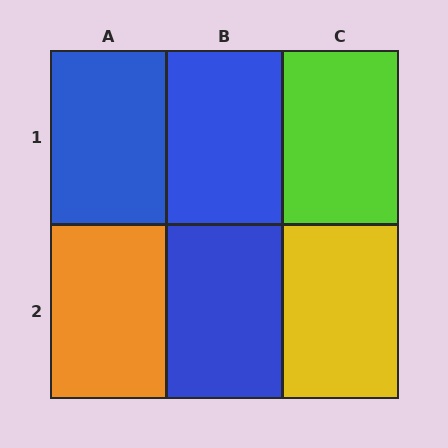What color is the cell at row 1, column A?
Blue.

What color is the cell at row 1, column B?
Blue.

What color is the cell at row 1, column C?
Lime.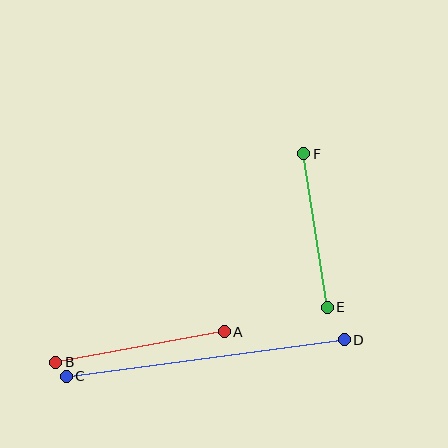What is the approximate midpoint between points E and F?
The midpoint is at approximately (316, 230) pixels.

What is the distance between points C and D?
The distance is approximately 281 pixels.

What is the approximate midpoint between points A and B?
The midpoint is at approximately (140, 347) pixels.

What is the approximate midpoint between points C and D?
The midpoint is at approximately (205, 358) pixels.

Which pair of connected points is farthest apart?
Points C and D are farthest apart.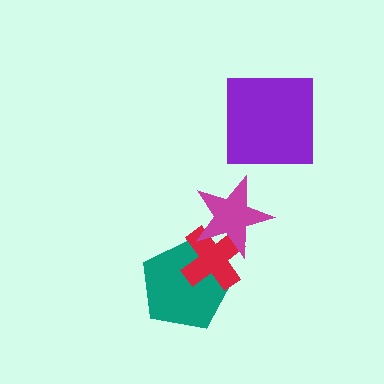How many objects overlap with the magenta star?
1 object overlaps with the magenta star.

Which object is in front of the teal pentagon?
The red cross is in front of the teal pentagon.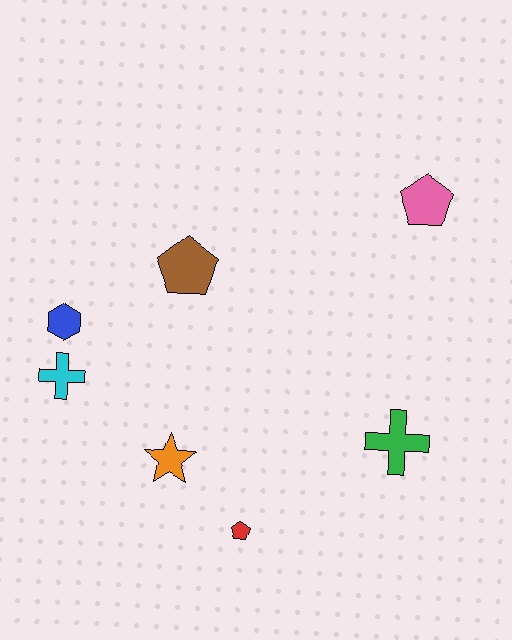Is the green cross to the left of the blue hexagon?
No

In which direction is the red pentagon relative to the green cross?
The red pentagon is to the left of the green cross.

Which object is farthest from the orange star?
The pink pentagon is farthest from the orange star.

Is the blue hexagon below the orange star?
No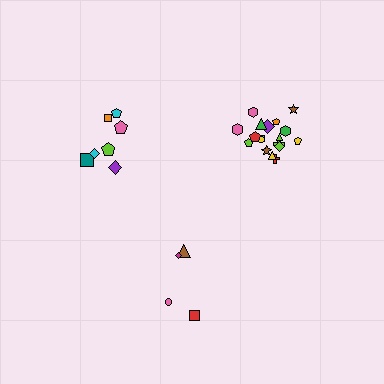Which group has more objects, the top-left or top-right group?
The top-right group.